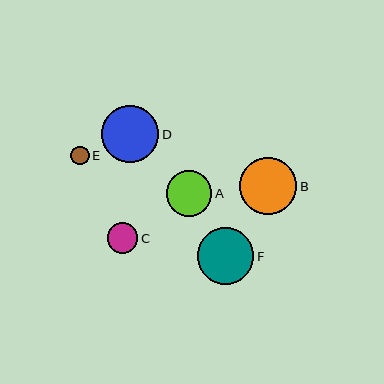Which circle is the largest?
Circle D is the largest with a size of approximately 58 pixels.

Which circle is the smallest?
Circle E is the smallest with a size of approximately 19 pixels.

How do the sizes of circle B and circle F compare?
Circle B and circle F are approximately the same size.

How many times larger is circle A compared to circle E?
Circle A is approximately 2.4 times the size of circle E.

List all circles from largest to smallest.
From largest to smallest: D, B, F, A, C, E.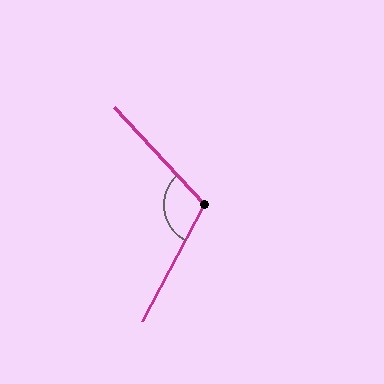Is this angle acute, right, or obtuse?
It is obtuse.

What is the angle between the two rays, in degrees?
Approximately 109 degrees.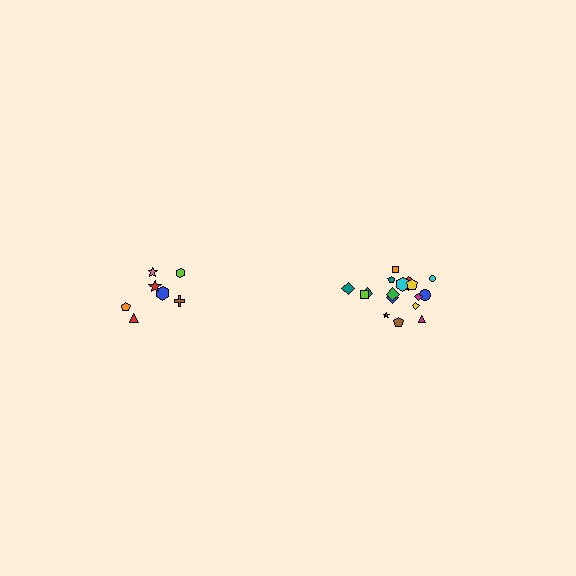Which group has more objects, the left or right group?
The right group.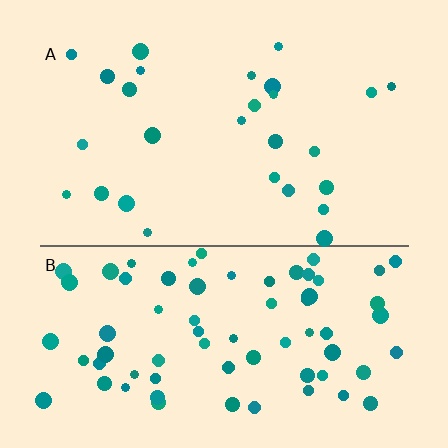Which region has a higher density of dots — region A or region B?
B (the bottom).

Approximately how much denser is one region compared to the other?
Approximately 2.7× — region B over region A.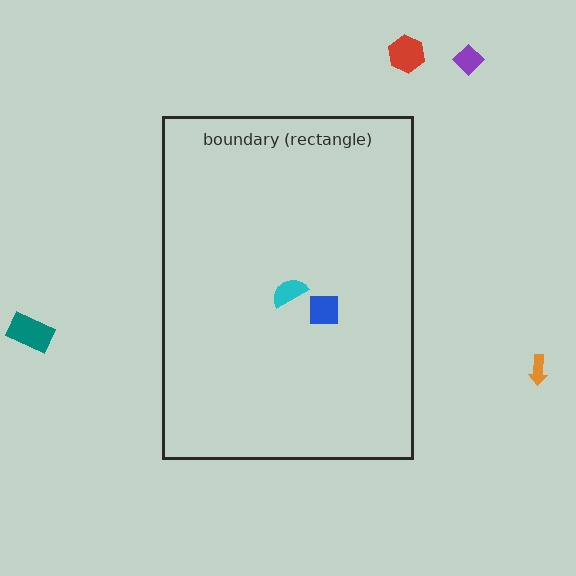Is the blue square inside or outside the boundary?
Inside.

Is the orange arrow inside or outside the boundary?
Outside.